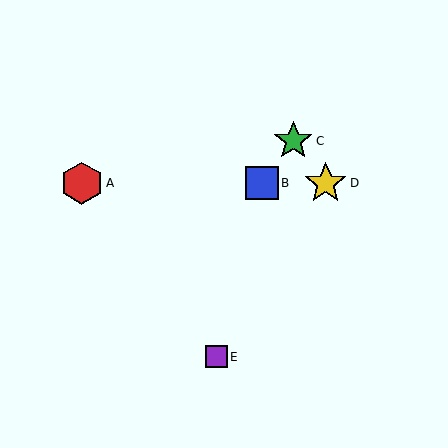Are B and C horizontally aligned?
No, B is at y≈183 and C is at y≈141.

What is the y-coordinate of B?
Object B is at y≈183.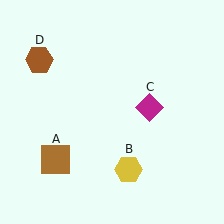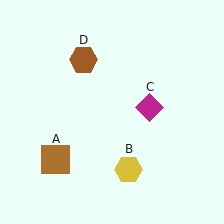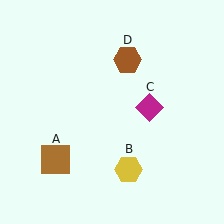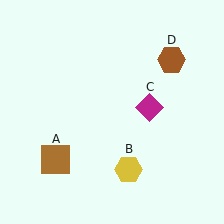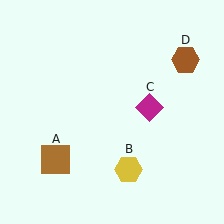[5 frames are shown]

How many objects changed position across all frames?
1 object changed position: brown hexagon (object D).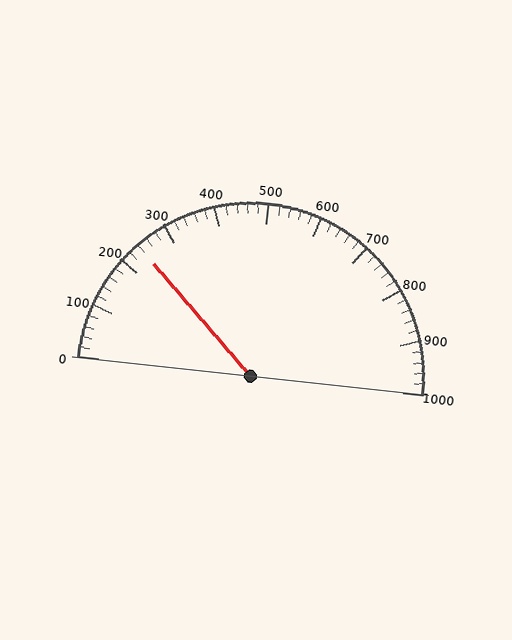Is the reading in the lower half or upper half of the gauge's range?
The reading is in the lower half of the range (0 to 1000).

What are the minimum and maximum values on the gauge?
The gauge ranges from 0 to 1000.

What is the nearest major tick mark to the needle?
The nearest major tick mark is 200.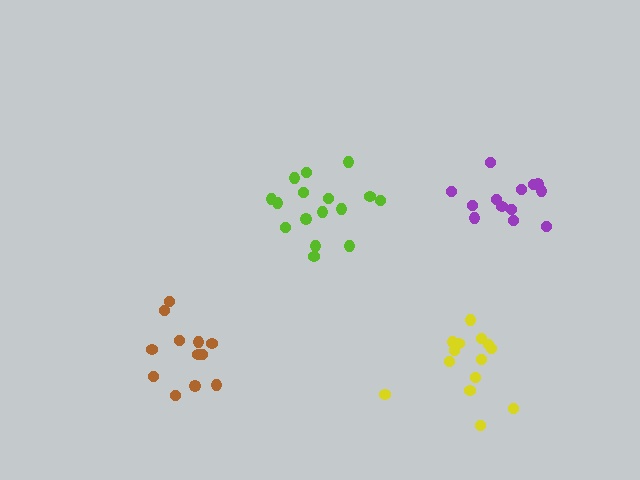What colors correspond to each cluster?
The clusters are colored: brown, yellow, lime, purple.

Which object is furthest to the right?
The purple cluster is rightmost.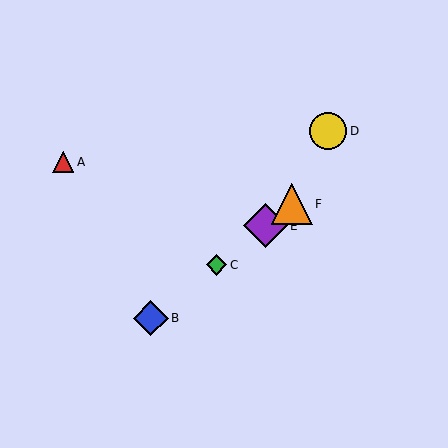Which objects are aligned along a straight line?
Objects B, C, E, F are aligned along a straight line.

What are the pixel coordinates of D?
Object D is at (328, 131).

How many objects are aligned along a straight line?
4 objects (B, C, E, F) are aligned along a straight line.